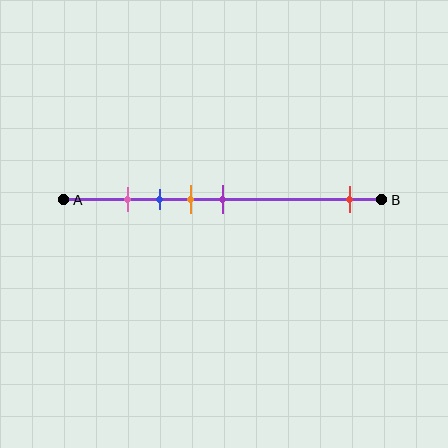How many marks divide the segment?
There are 5 marks dividing the segment.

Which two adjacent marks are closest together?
The pink and blue marks are the closest adjacent pair.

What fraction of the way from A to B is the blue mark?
The blue mark is approximately 30% (0.3) of the way from A to B.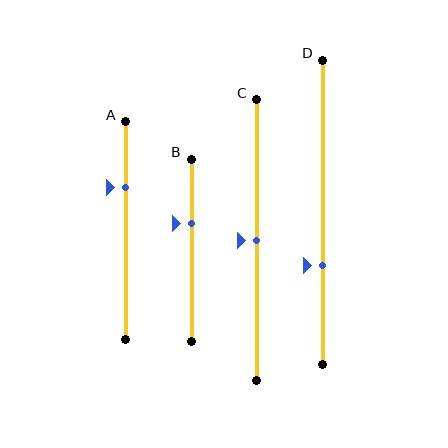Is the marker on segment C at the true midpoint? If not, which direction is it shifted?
Yes, the marker on segment C is at the true midpoint.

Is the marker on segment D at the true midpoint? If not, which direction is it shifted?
No, the marker on segment D is shifted downward by about 17% of the segment length.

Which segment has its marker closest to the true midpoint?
Segment C has its marker closest to the true midpoint.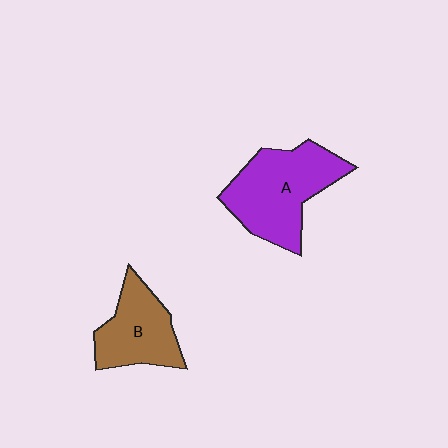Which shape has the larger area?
Shape A (purple).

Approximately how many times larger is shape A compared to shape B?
Approximately 1.4 times.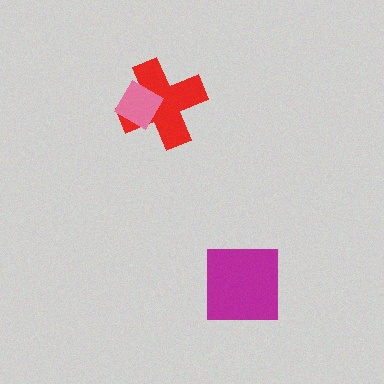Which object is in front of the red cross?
The pink diamond is in front of the red cross.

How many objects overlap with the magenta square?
0 objects overlap with the magenta square.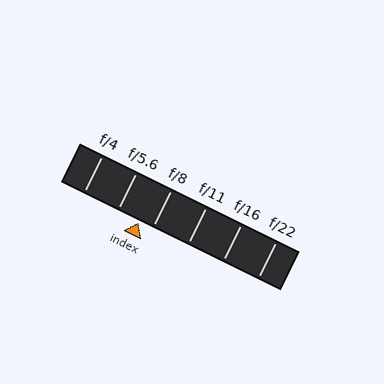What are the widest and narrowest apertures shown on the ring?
The widest aperture shown is f/4 and the narrowest is f/22.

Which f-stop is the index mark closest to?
The index mark is closest to f/8.